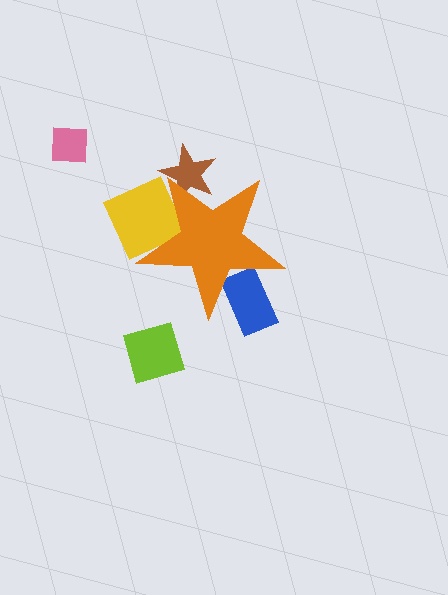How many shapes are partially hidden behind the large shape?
3 shapes are partially hidden.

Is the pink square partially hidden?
No, the pink square is fully visible.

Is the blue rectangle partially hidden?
Yes, the blue rectangle is partially hidden behind the orange star.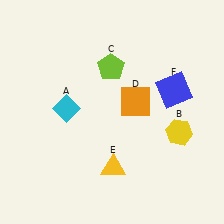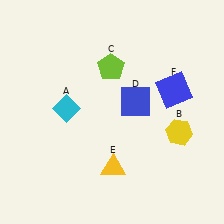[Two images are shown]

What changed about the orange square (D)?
In Image 1, D is orange. In Image 2, it changed to blue.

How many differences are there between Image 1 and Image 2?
There is 1 difference between the two images.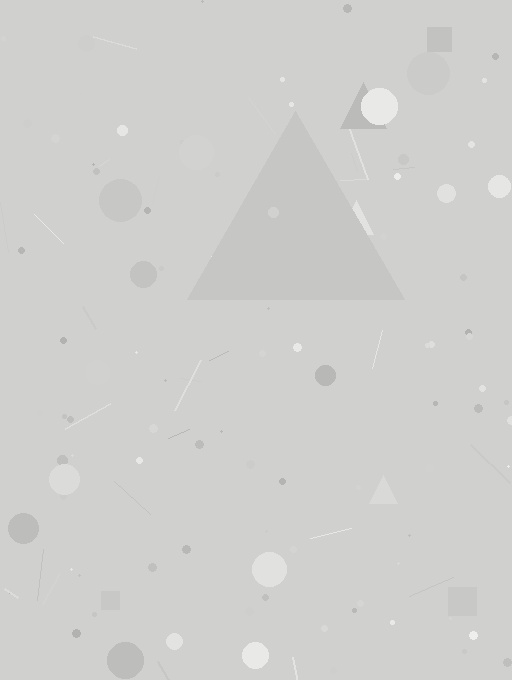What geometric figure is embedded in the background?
A triangle is embedded in the background.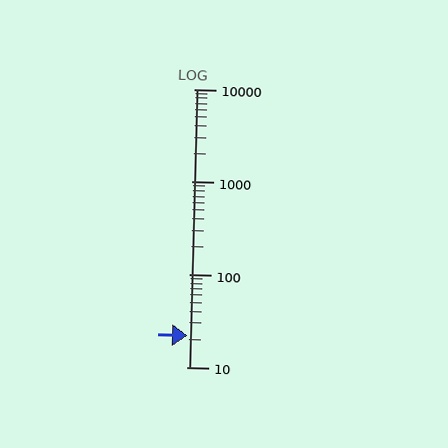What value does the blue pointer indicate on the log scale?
The pointer indicates approximately 22.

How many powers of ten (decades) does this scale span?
The scale spans 3 decades, from 10 to 10000.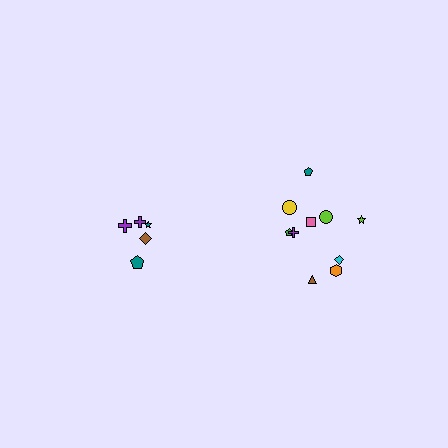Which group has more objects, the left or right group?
The right group.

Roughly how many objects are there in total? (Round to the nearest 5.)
Roughly 15 objects in total.